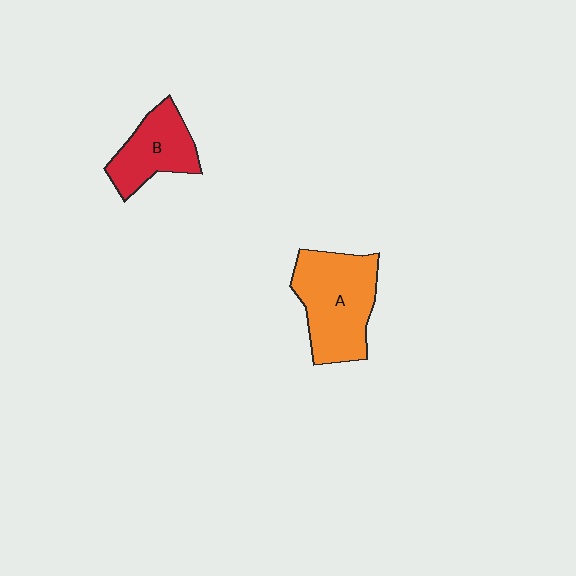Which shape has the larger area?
Shape A (orange).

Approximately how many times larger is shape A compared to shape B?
Approximately 1.5 times.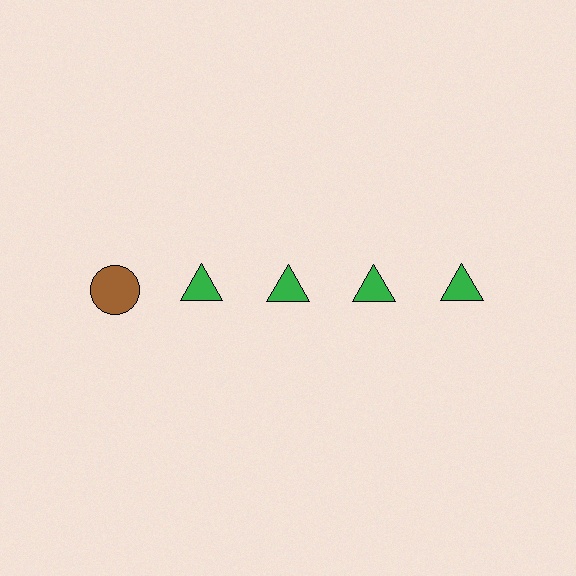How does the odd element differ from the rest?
It differs in both color (brown instead of green) and shape (circle instead of triangle).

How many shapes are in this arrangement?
There are 5 shapes arranged in a grid pattern.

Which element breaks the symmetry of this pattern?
The brown circle in the top row, leftmost column breaks the symmetry. All other shapes are green triangles.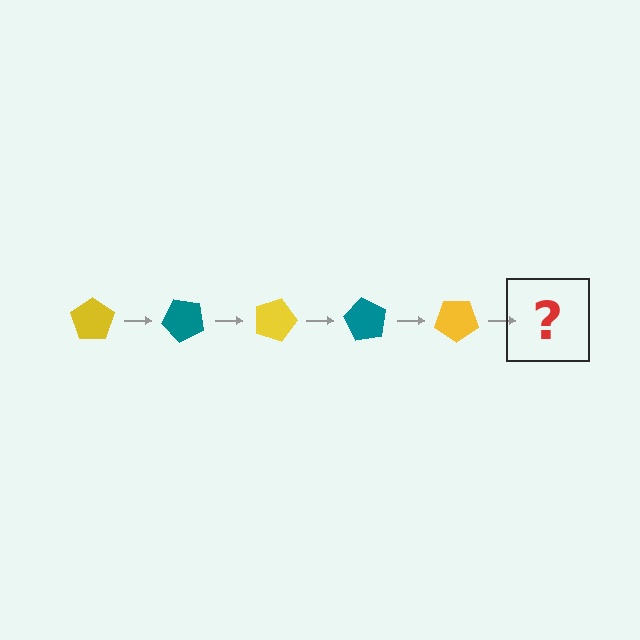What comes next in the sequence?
The next element should be a teal pentagon, rotated 225 degrees from the start.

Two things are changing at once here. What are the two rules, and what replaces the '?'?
The two rules are that it rotates 45 degrees each step and the color cycles through yellow and teal. The '?' should be a teal pentagon, rotated 225 degrees from the start.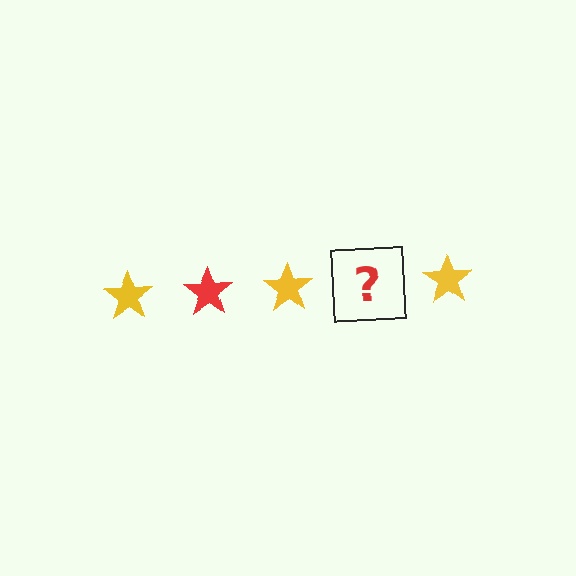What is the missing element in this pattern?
The missing element is a red star.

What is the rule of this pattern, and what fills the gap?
The rule is that the pattern cycles through yellow, red stars. The gap should be filled with a red star.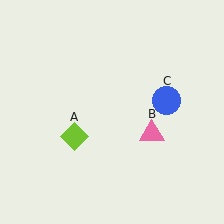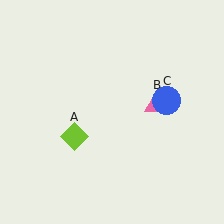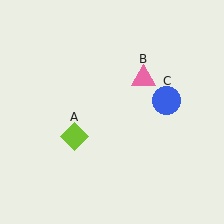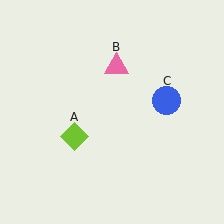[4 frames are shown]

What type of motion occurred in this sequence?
The pink triangle (object B) rotated counterclockwise around the center of the scene.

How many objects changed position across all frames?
1 object changed position: pink triangle (object B).